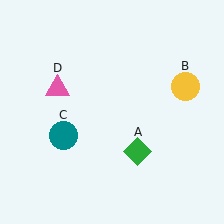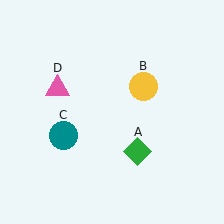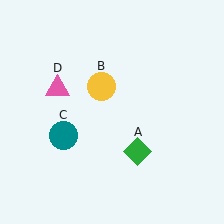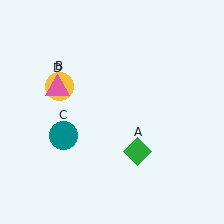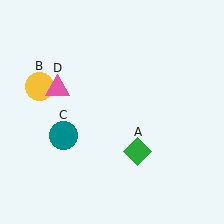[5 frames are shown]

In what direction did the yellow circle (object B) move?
The yellow circle (object B) moved left.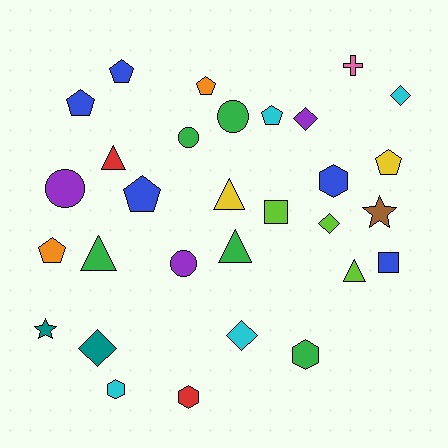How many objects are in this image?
There are 30 objects.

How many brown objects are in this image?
There is 1 brown object.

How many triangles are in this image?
There are 5 triangles.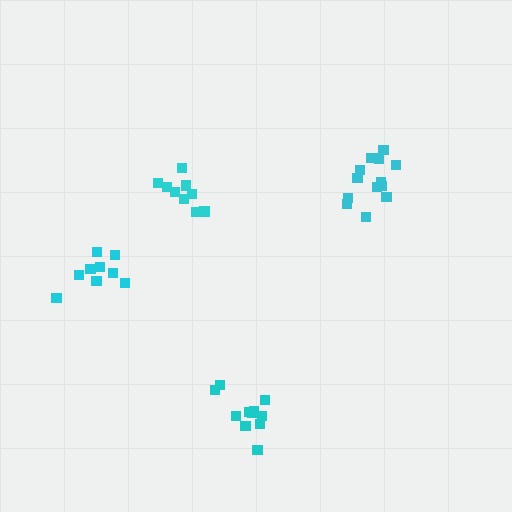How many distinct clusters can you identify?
There are 4 distinct clusters.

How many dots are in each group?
Group 1: 12 dots, Group 2: 13 dots, Group 3: 9 dots, Group 4: 9 dots (43 total).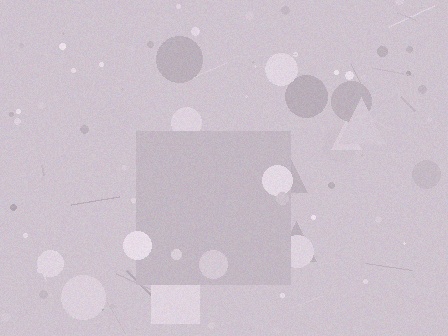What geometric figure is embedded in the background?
A square is embedded in the background.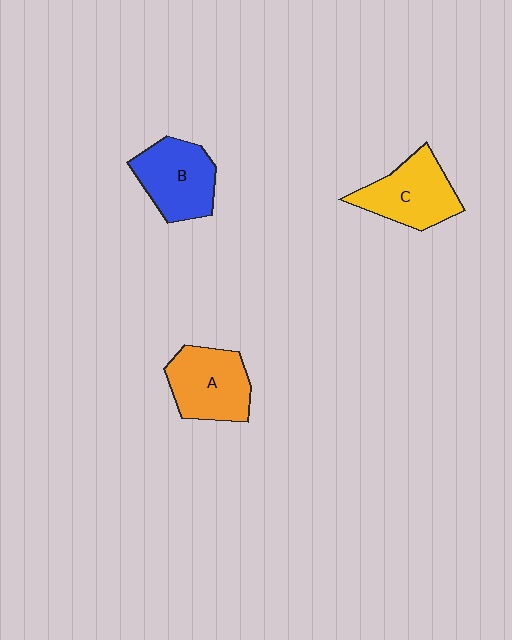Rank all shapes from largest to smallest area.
From largest to smallest: A (orange), C (yellow), B (blue).